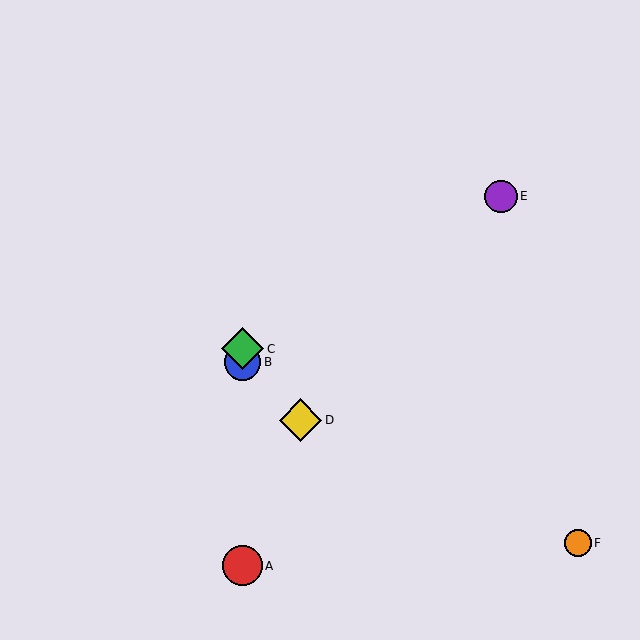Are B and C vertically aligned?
Yes, both are at x≈242.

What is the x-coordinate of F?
Object F is at x≈578.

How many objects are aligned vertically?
3 objects (A, B, C) are aligned vertically.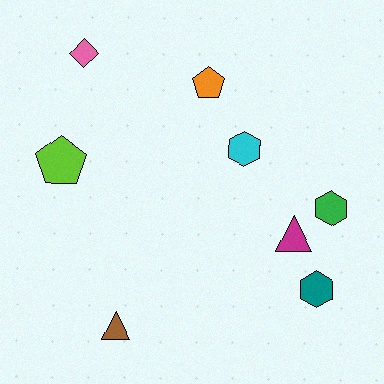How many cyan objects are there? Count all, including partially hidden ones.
There is 1 cyan object.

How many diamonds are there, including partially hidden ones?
There is 1 diamond.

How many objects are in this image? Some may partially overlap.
There are 8 objects.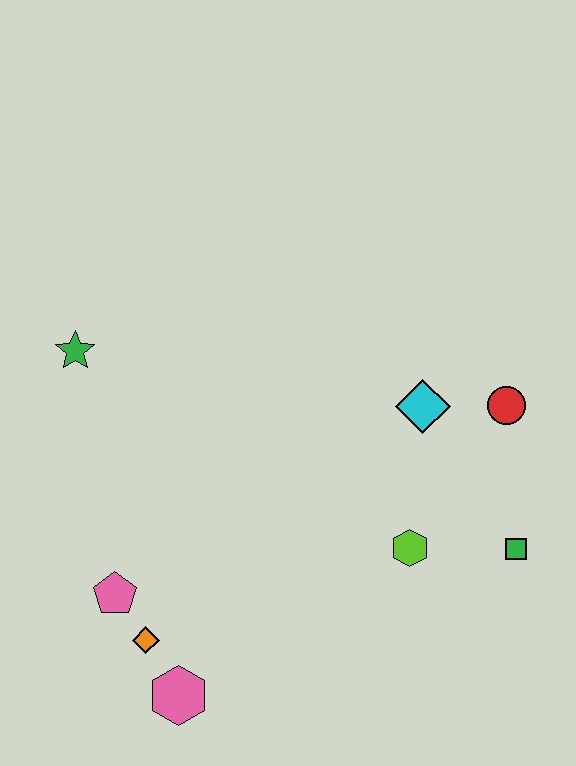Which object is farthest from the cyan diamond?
The pink hexagon is farthest from the cyan diamond.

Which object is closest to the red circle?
The cyan diamond is closest to the red circle.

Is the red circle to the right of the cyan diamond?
Yes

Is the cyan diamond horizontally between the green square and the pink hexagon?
Yes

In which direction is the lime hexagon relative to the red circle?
The lime hexagon is below the red circle.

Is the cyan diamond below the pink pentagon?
No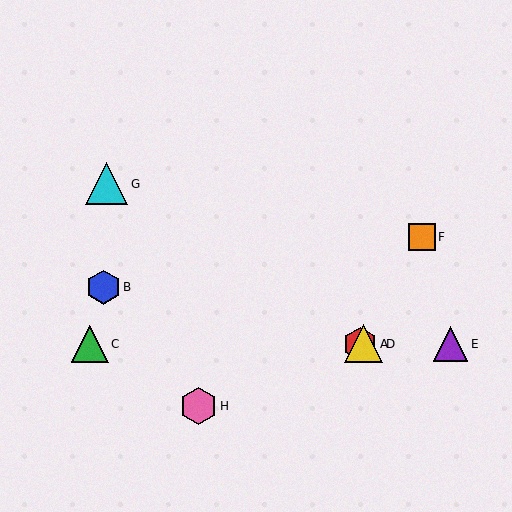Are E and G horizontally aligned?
No, E is at y≈344 and G is at y≈184.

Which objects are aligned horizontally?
Objects A, C, D, E are aligned horizontally.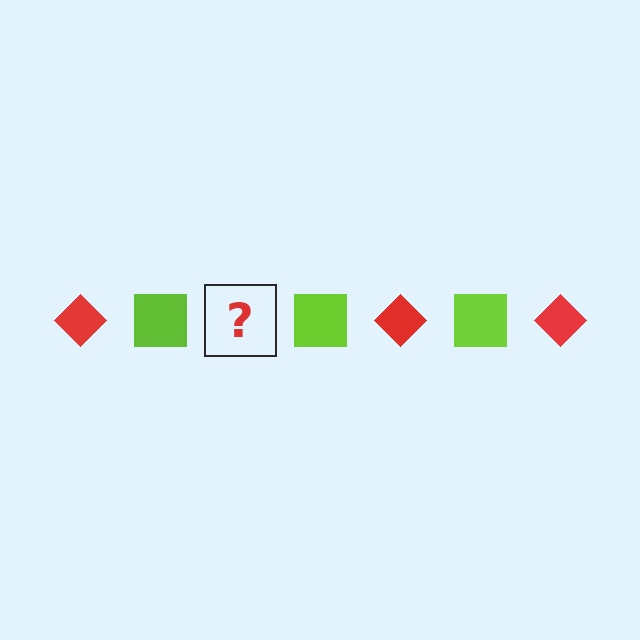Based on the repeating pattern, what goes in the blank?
The blank should be a red diamond.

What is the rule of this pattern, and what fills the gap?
The rule is that the pattern alternates between red diamond and lime square. The gap should be filled with a red diamond.